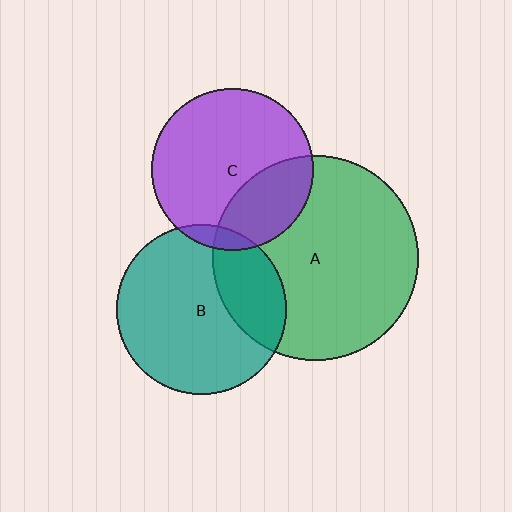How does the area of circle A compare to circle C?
Approximately 1.6 times.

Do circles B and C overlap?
Yes.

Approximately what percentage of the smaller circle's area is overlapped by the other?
Approximately 5%.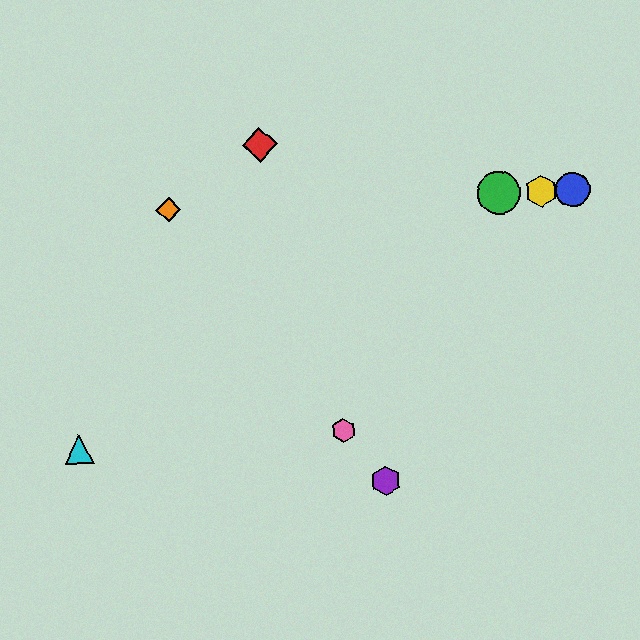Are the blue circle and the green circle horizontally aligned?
Yes, both are at y≈189.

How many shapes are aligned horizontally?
4 shapes (the blue circle, the green circle, the yellow hexagon, the orange diamond) are aligned horizontally.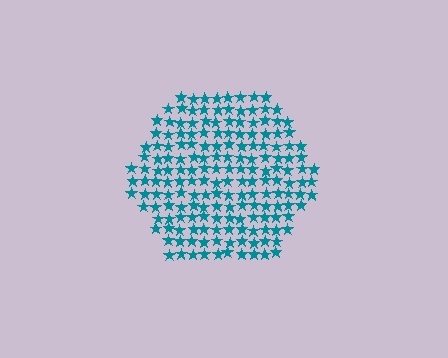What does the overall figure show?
The overall figure shows a hexagon.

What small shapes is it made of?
It is made of small stars.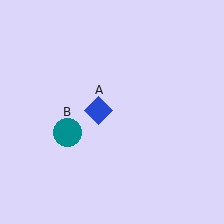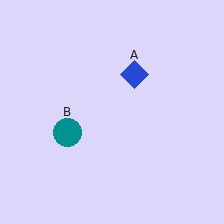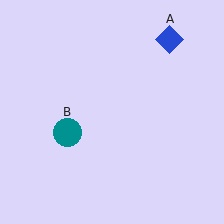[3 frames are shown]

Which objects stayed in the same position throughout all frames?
Teal circle (object B) remained stationary.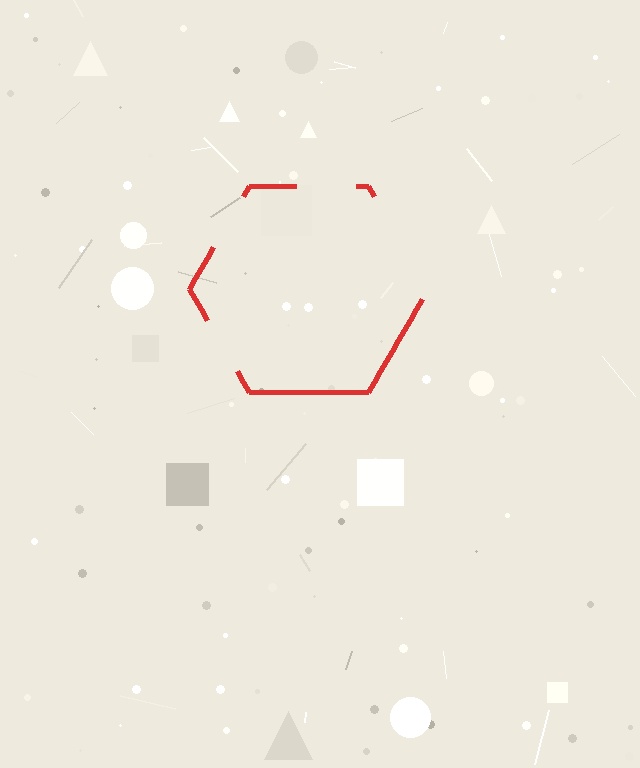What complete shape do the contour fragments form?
The contour fragments form a hexagon.